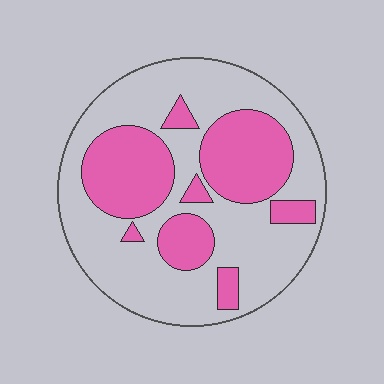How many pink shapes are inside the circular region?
8.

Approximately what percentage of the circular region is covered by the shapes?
Approximately 35%.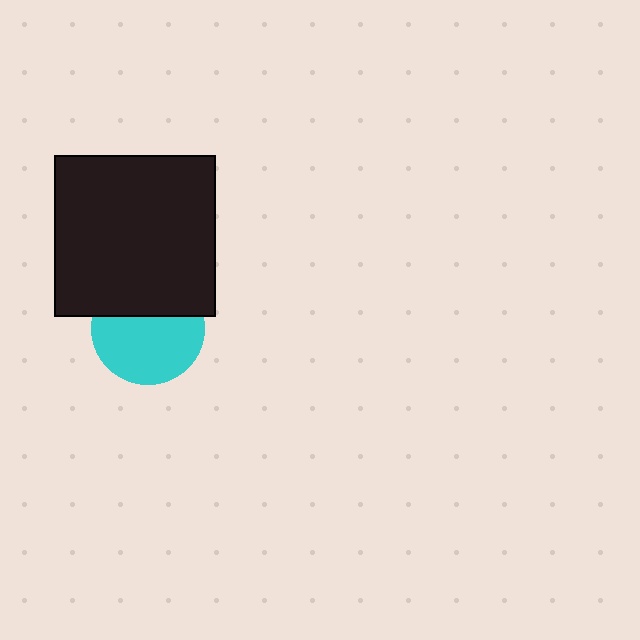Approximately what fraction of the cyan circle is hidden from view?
Roughly 38% of the cyan circle is hidden behind the black square.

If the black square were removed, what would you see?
You would see the complete cyan circle.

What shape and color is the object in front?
The object in front is a black square.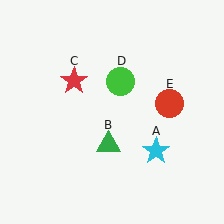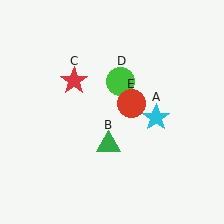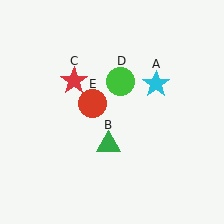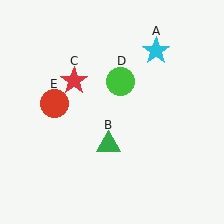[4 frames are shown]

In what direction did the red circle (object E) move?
The red circle (object E) moved left.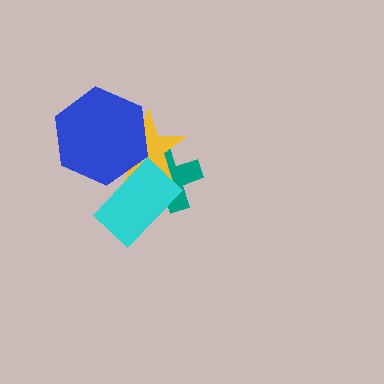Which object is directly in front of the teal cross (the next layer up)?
The yellow star is directly in front of the teal cross.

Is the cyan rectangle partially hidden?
Yes, it is partially covered by another shape.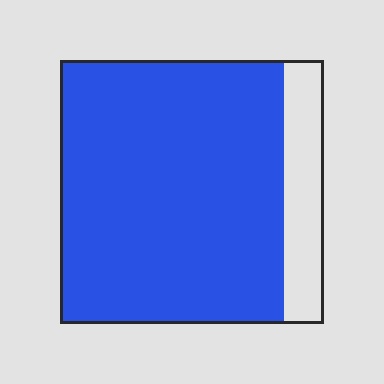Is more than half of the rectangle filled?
Yes.